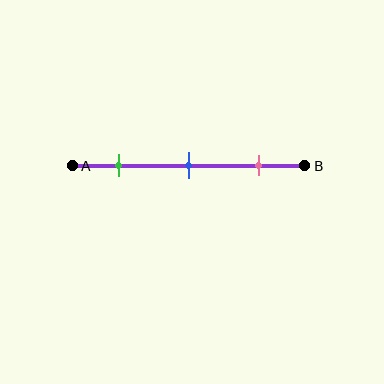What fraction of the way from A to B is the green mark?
The green mark is approximately 20% (0.2) of the way from A to B.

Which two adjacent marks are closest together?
The green and blue marks are the closest adjacent pair.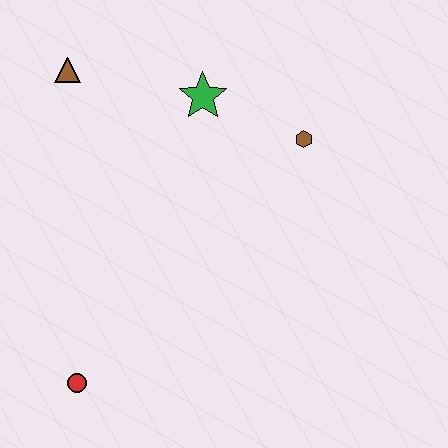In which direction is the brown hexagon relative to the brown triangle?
The brown hexagon is to the right of the brown triangle.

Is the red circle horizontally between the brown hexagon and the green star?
No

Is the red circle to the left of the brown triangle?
No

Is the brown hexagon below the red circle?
No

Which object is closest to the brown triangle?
The green star is closest to the brown triangle.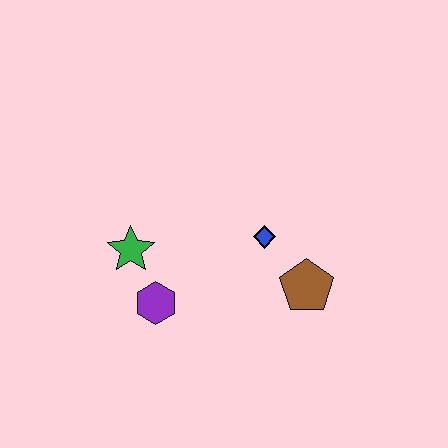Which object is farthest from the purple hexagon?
The brown pentagon is farthest from the purple hexagon.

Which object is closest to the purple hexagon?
The green star is closest to the purple hexagon.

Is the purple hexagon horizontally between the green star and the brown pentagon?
Yes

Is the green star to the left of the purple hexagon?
Yes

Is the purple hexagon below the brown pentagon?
Yes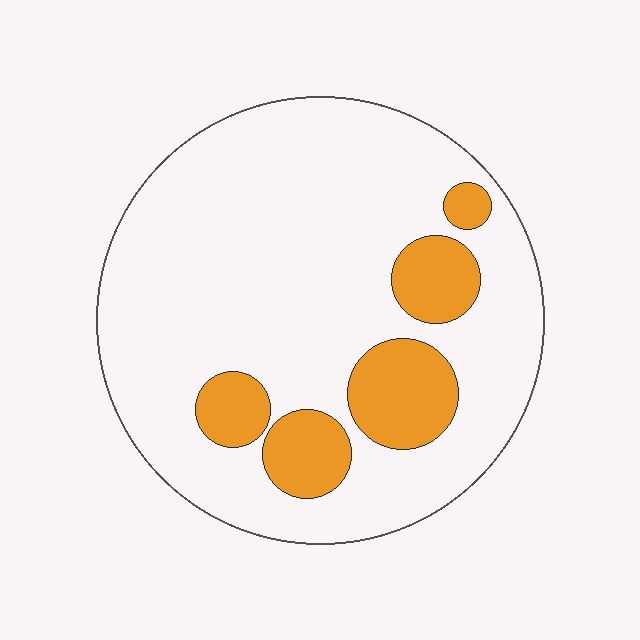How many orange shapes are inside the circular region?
5.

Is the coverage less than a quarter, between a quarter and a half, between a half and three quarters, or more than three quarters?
Less than a quarter.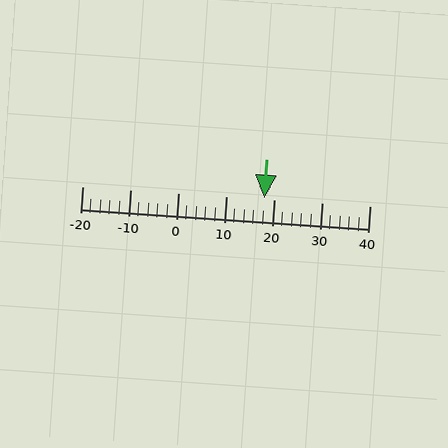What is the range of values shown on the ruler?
The ruler shows values from -20 to 40.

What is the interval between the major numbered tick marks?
The major tick marks are spaced 10 units apart.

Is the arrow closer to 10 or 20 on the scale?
The arrow is closer to 20.